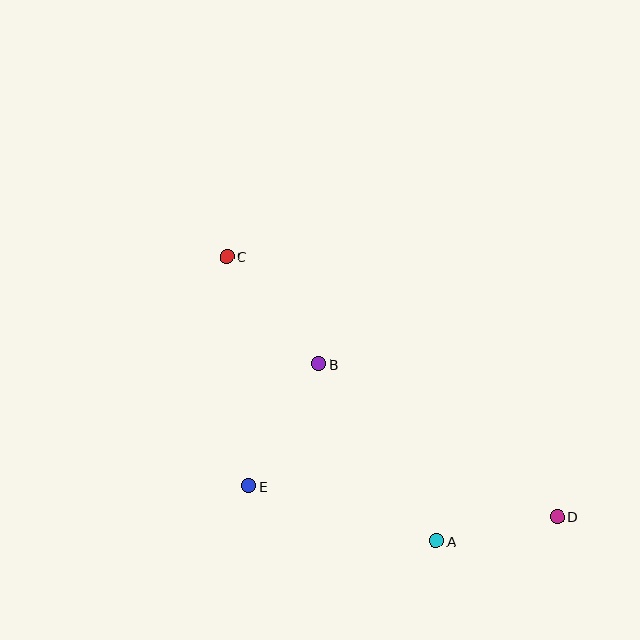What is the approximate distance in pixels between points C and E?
The distance between C and E is approximately 230 pixels.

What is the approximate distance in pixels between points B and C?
The distance between B and C is approximately 141 pixels.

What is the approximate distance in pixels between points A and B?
The distance between A and B is approximately 213 pixels.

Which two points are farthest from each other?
Points C and D are farthest from each other.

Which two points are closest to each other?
Points A and D are closest to each other.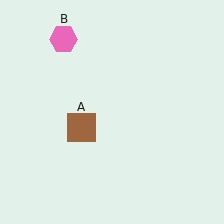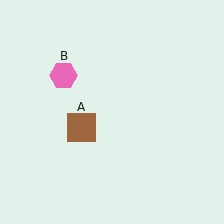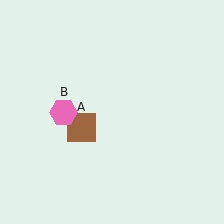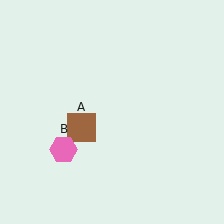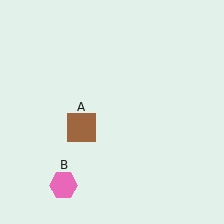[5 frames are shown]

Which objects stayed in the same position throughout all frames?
Brown square (object A) remained stationary.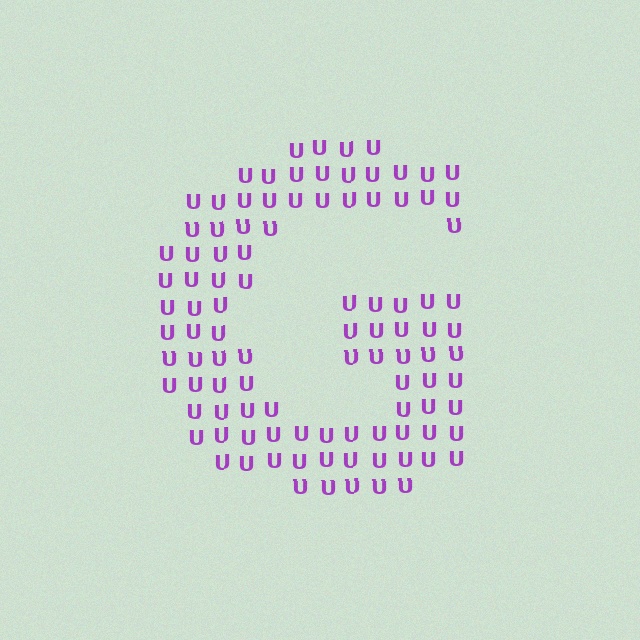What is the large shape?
The large shape is the letter G.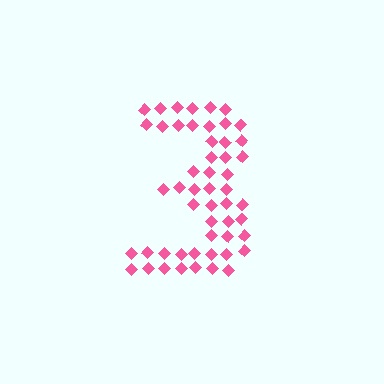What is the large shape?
The large shape is the digit 3.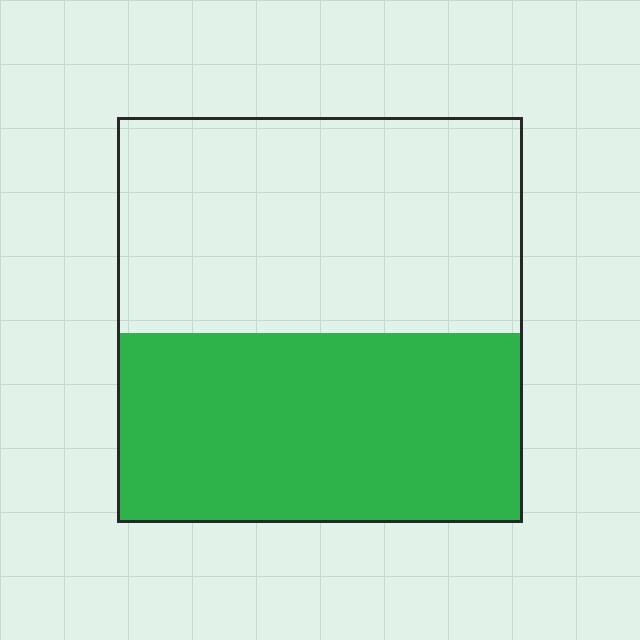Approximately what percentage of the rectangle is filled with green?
Approximately 45%.